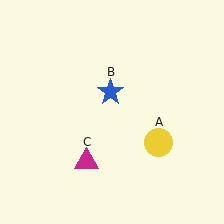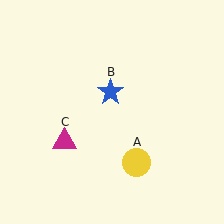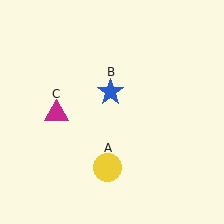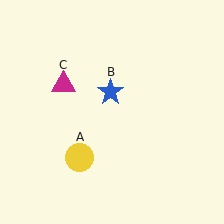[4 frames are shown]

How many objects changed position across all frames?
2 objects changed position: yellow circle (object A), magenta triangle (object C).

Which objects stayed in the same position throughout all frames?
Blue star (object B) remained stationary.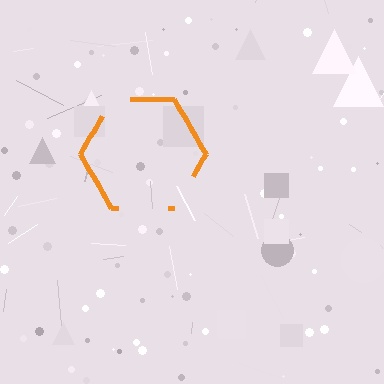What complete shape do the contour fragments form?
The contour fragments form a hexagon.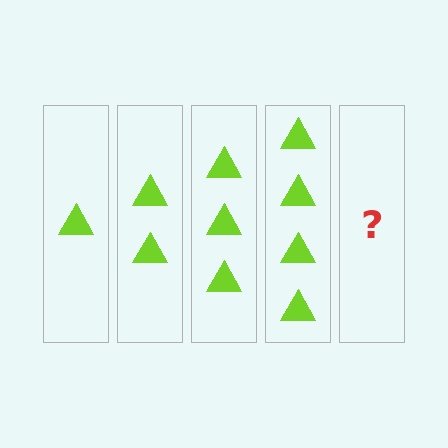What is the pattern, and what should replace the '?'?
The pattern is that each step adds one more triangle. The '?' should be 5 triangles.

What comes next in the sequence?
The next element should be 5 triangles.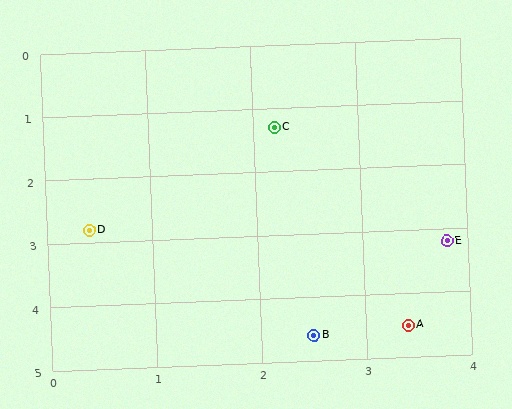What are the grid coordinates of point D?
Point D is at approximately (0.4, 2.8).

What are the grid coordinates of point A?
Point A is at approximately (3.4, 4.5).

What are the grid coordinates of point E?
Point E is at approximately (3.8, 3.2).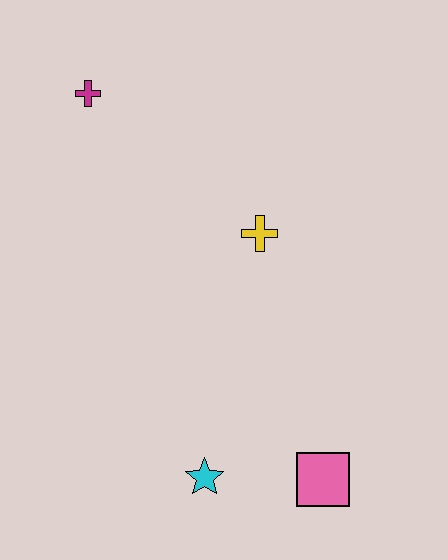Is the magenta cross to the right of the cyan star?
No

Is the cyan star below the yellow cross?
Yes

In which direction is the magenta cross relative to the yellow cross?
The magenta cross is to the left of the yellow cross.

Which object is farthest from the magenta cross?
The pink square is farthest from the magenta cross.